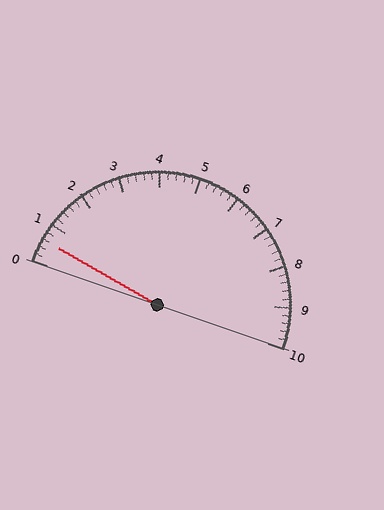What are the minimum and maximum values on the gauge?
The gauge ranges from 0 to 10.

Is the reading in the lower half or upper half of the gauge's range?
The reading is in the lower half of the range (0 to 10).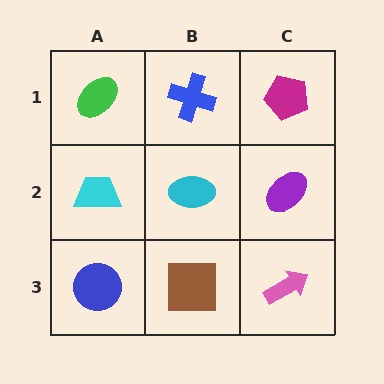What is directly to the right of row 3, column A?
A brown square.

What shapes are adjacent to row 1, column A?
A cyan trapezoid (row 2, column A), a blue cross (row 1, column B).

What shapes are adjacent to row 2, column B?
A blue cross (row 1, column B), a brown square (row 3, column B), a cyan trapezoid (row 2, column A), a purple ellipse (row 2, column C).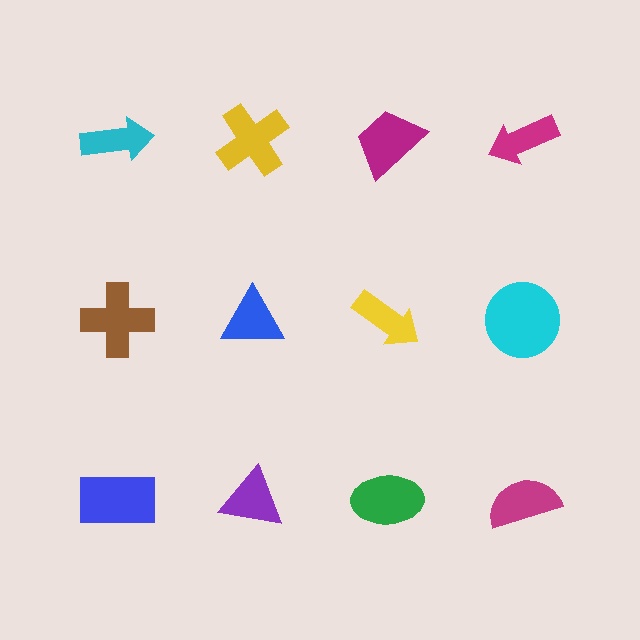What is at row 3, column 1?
A blue rectangle.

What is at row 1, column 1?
A cyan arrow.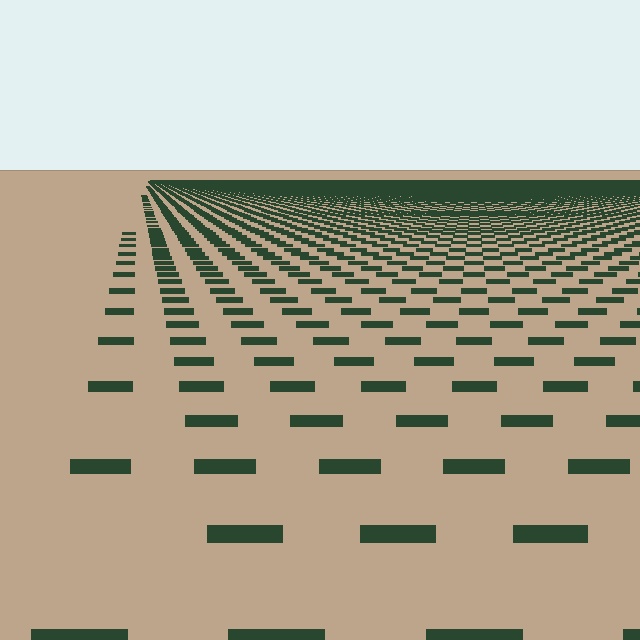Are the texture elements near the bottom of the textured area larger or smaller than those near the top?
Larger. Near the bottom, elements are closer to the viewer and appear at a bigger on-screen size.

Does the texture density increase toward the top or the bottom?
Density increases toward the top.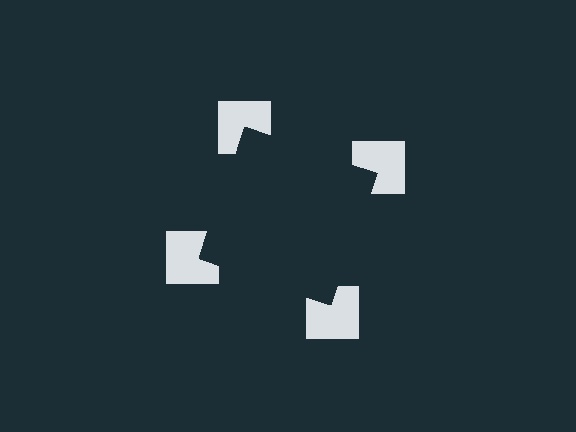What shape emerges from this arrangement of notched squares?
An illusory square — its edges are inferred from the aligned wedge cuts in the notched squares, not physically drawn.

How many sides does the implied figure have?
4 sides.